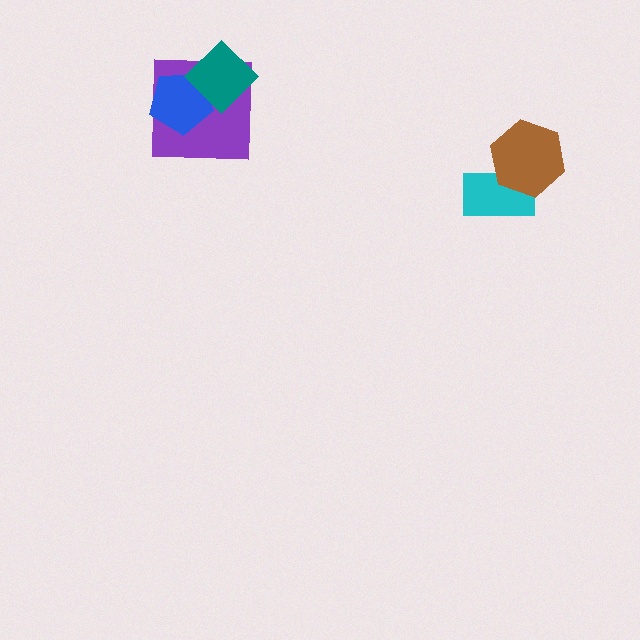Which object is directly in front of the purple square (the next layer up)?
The blue pentagon is directly in front of the purple square.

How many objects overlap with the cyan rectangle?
1 object overlaps with the cyan rectangle.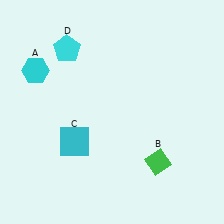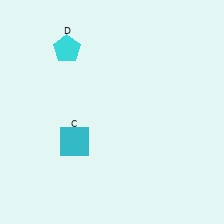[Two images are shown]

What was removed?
The cyan hexagon (A), the green diamond (B) were removed in Image 2.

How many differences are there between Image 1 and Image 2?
There are 2 differences between the two images.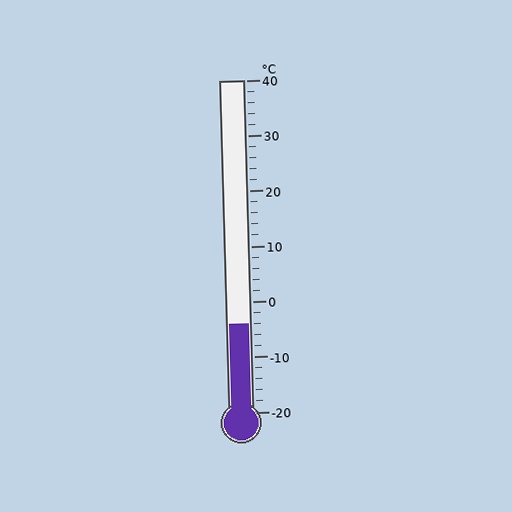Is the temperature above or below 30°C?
The temperature is below 30°C.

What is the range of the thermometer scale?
The thermometer scale ranges from -20°C to 40°C.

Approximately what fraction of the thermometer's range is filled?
The thermometer is filled to approximately 25% of its range.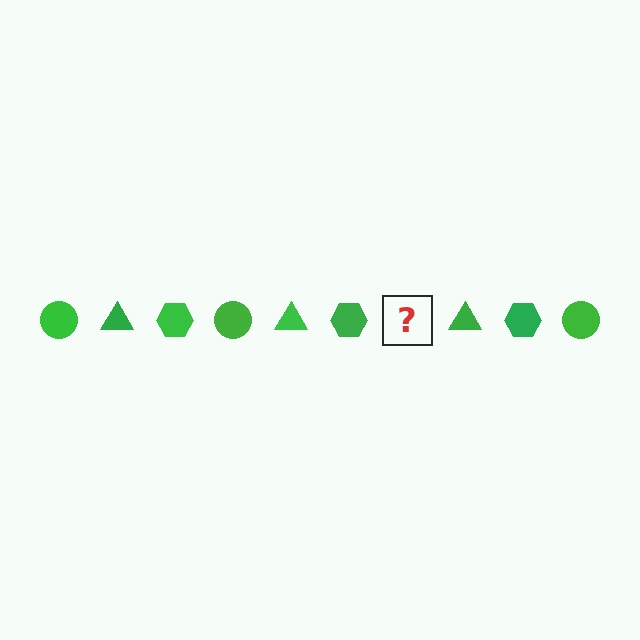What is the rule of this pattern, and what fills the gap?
The rule is that the pattern cycles through circle, triangle, hexagon shapes in green. The gap should be filled with a green circle.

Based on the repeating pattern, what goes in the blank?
The blank should be a green circle.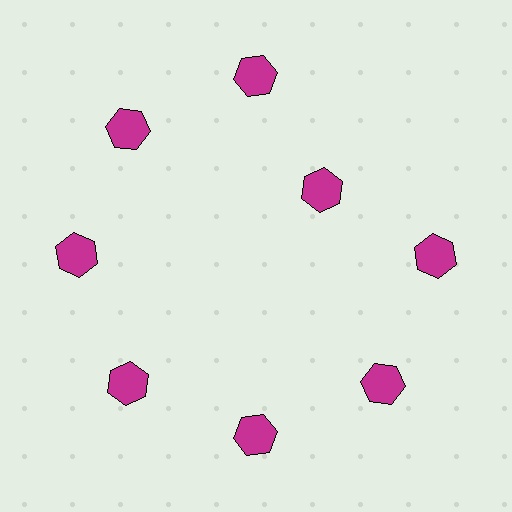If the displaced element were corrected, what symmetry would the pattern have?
It would have 8-fold rotational symmetry — the pattern would map onto itself every 45 degrees.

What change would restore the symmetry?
The symmetry would be restored by moving it outward, back onto the ring so that all 8 hexagons sit at equal angles and equal distance from the center.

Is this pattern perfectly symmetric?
No. The 8 magenta hexagons are arranged in a ring, but one element near the 2 o'clock position is pulled inward toward the center, breaking the 8-fold rotational symmetry.